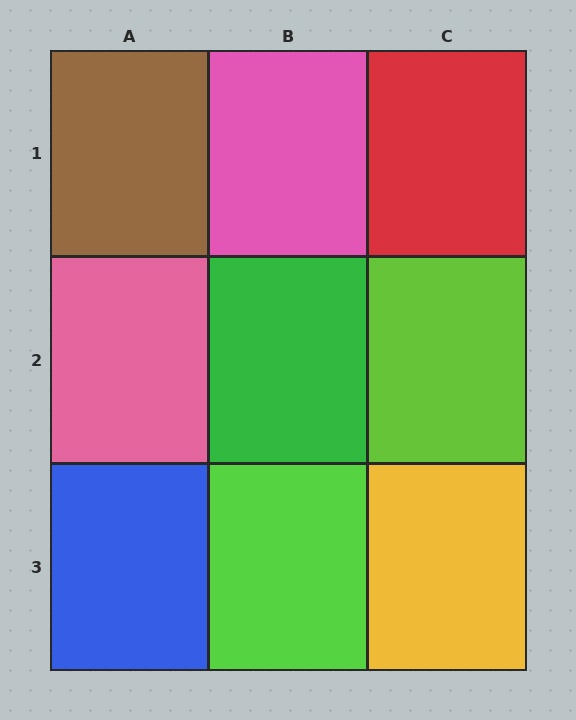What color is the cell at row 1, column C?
Red.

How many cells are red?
1 cell is red.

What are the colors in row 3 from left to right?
Blue, lime, yellow.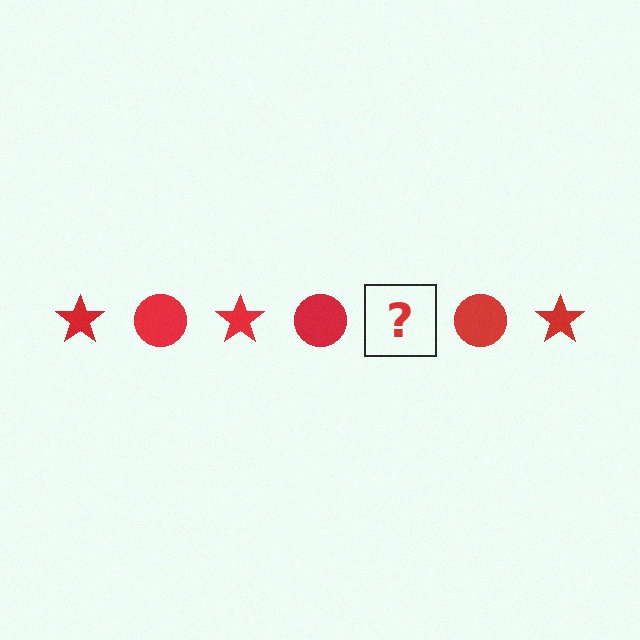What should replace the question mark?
The question mark should be replaced with a red star.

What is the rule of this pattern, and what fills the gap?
The rule is that the pattern cycles through star, circle shapes in red. The gap should be filled with a red star.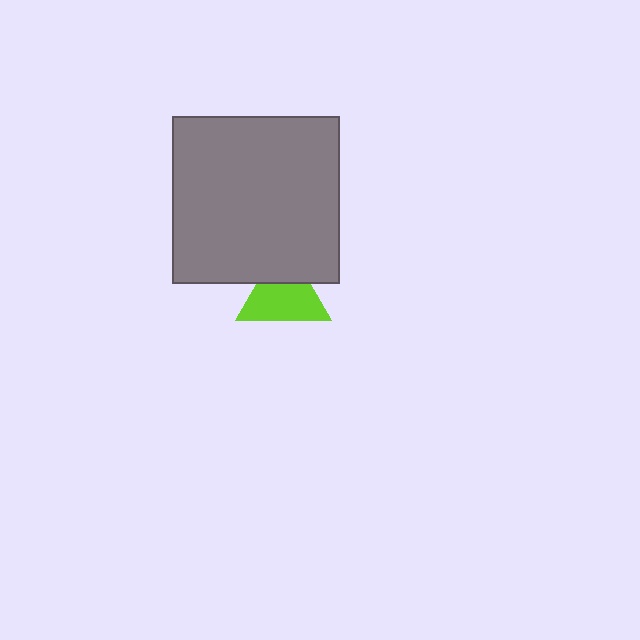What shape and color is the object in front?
The object in front is a gray square.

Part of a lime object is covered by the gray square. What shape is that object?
It is a triangle.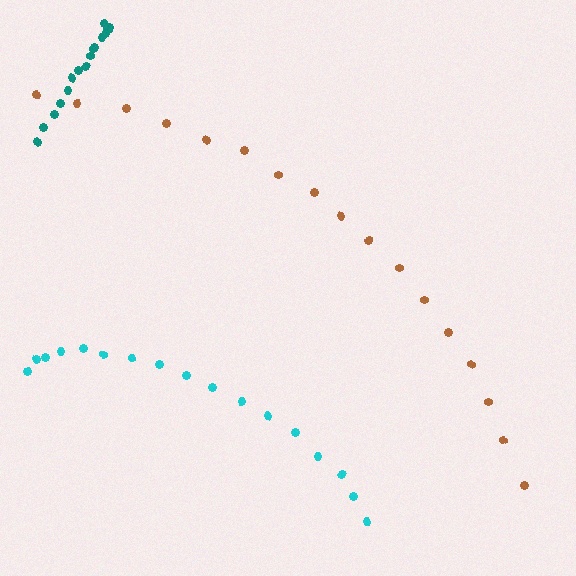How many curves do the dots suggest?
There are 3 distinct paths.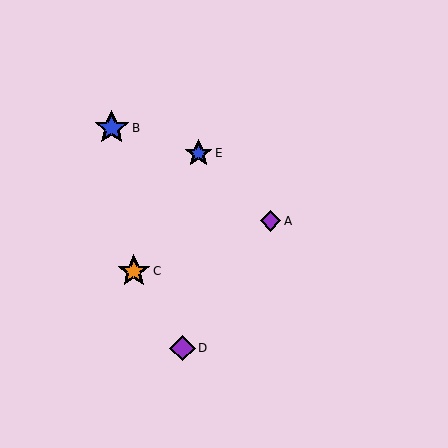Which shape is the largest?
The blue star (labeled B) is the largest.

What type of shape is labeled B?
Shape B is a blue star.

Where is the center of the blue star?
The center of the blue star is at (112, 128).